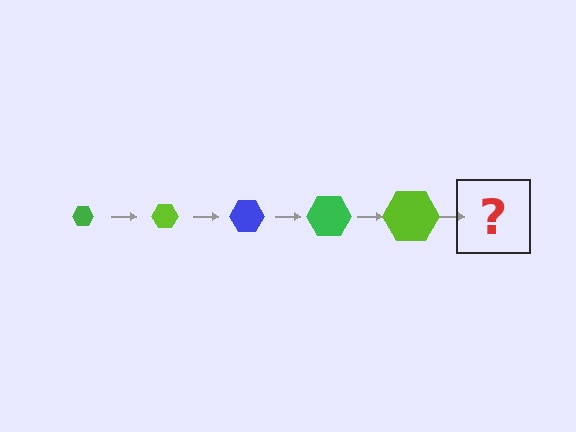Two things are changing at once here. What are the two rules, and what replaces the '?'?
The two rules are that the hexagon grows larger each step and the color cycles through green, lime, and blue. The '?' should be a blue hexagon, larger than the previous one.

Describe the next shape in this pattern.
It should be a blue hexagon, larger than the previous one.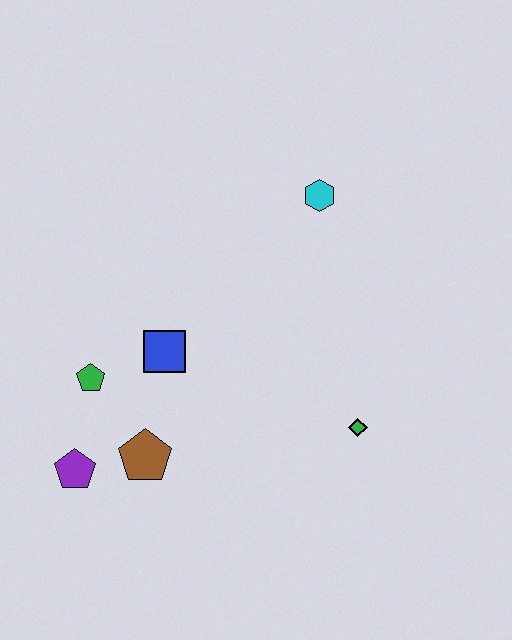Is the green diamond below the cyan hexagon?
Yes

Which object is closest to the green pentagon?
The blue square is closest to the green pentagon.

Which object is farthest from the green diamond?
The purple pentagon is farthest from the green diamond.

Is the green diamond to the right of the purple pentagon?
Yes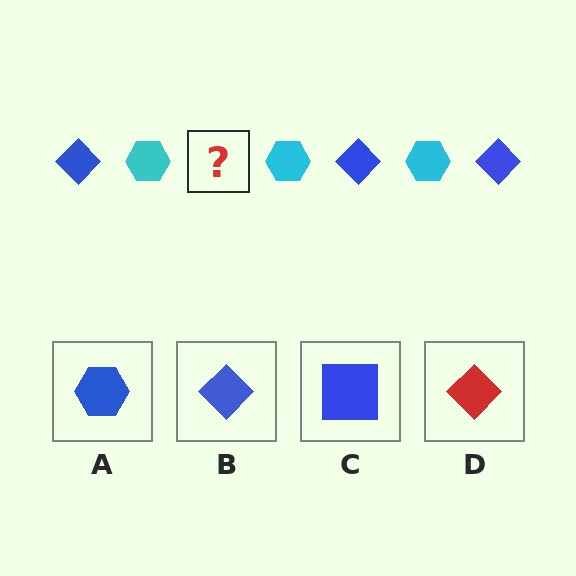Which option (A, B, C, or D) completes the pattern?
B.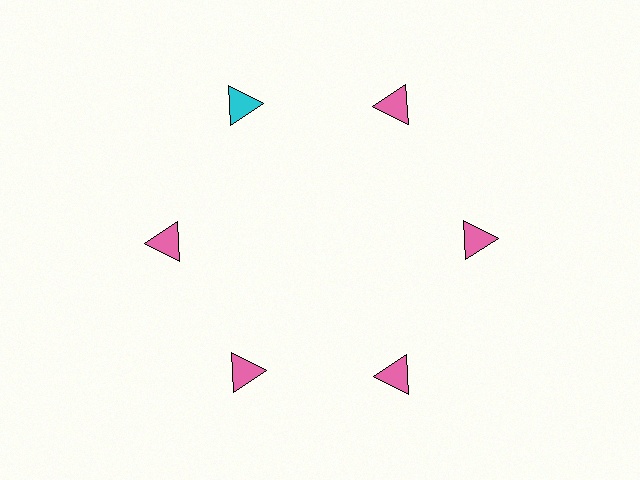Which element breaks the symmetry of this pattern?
The cyan triangle at roughly the 11 o'clock position breaks the symmetry. All other shapes are pink triangles.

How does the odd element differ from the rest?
It has a different color: cyan instead of pink.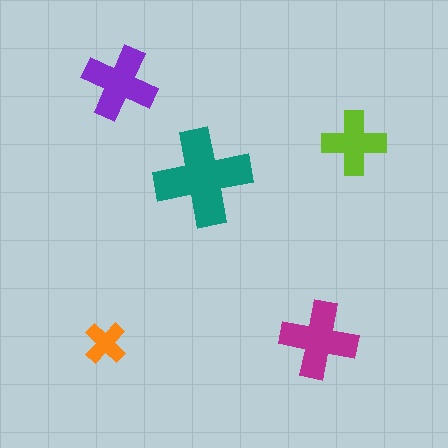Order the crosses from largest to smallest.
the teal one, the magenta one, the purple one, the lime one, the orange one.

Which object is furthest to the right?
The lime cross is rightmost.